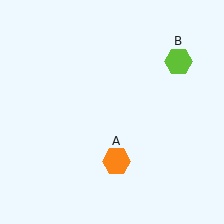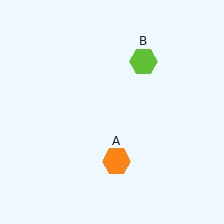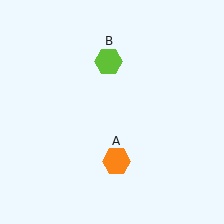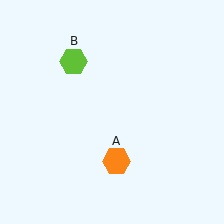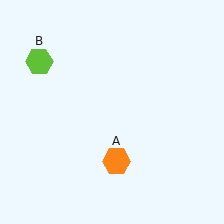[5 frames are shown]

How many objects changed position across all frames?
1 object changed position: lime hexagon (object B).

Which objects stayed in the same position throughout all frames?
Orange hexagon (object A) remained stationary.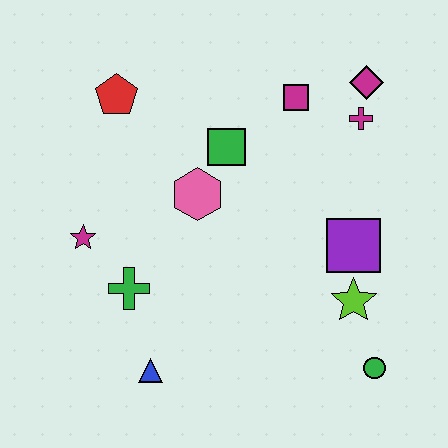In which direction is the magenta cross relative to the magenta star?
The magenta cross is to the right of the magenta star.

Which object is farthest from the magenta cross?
The blue triangle is farthest from the magenta cross.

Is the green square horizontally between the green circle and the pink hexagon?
Yes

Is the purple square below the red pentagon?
Yes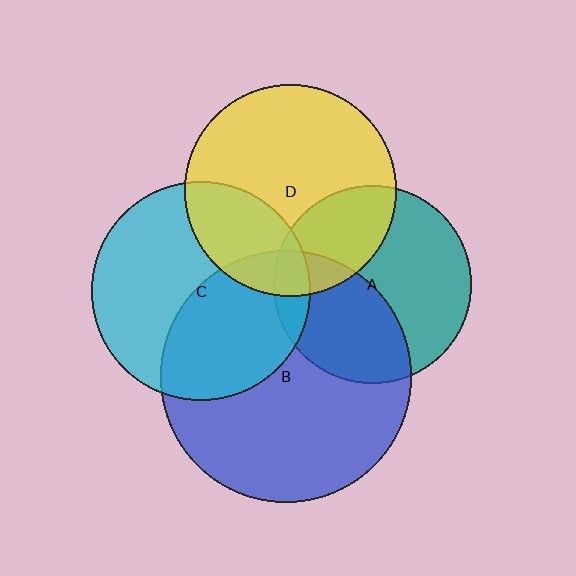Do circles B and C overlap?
Yes.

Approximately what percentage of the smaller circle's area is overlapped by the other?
Approximately 45%.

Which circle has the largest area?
Circle B (blue).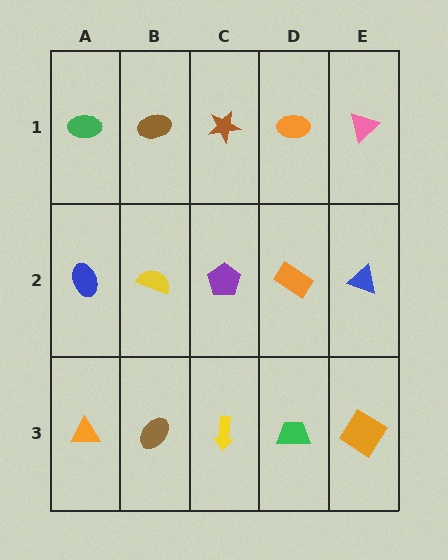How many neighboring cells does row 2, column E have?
3.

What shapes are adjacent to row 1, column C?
A purple pentagon (row 2, column C), a brown ellipse (row 1, column B), an orange ellipse (row 1, column D).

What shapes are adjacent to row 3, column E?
A blue triangle (row 2, column E), a green trapezoid (row 3, column D).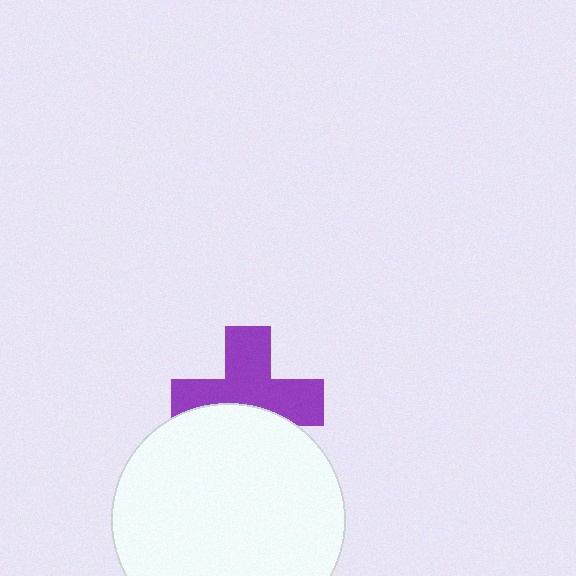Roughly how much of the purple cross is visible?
About half of it is visible (roughly 62%).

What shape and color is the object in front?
The object in front is a white circle.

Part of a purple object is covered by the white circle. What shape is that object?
It is a cross.